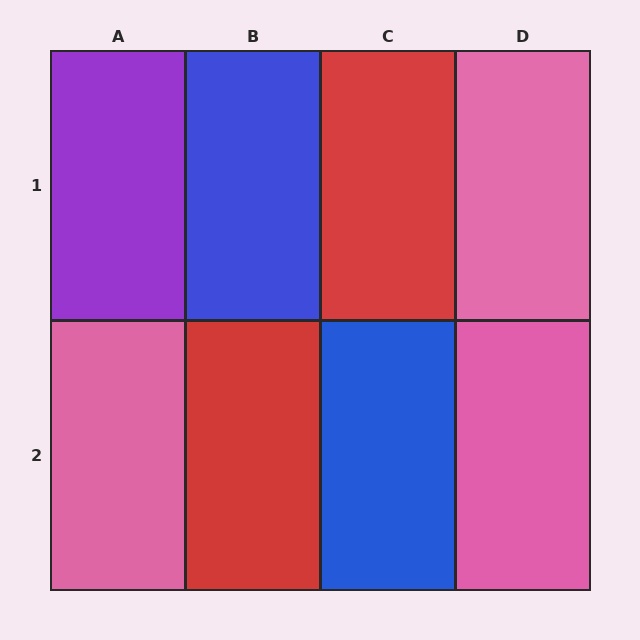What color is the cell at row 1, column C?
Red.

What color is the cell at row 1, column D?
Pink.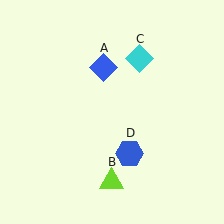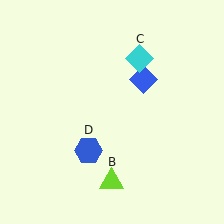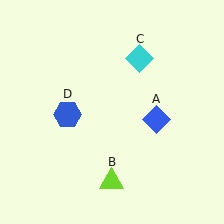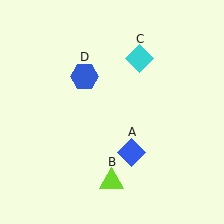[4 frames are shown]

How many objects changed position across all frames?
2 objects changed position: blue diamond (object A), blue hexagon (object D).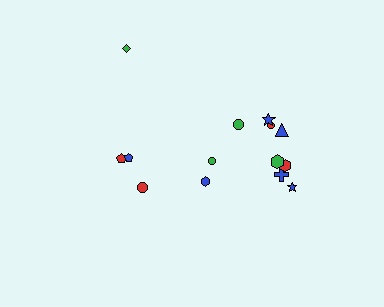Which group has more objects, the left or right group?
The right group.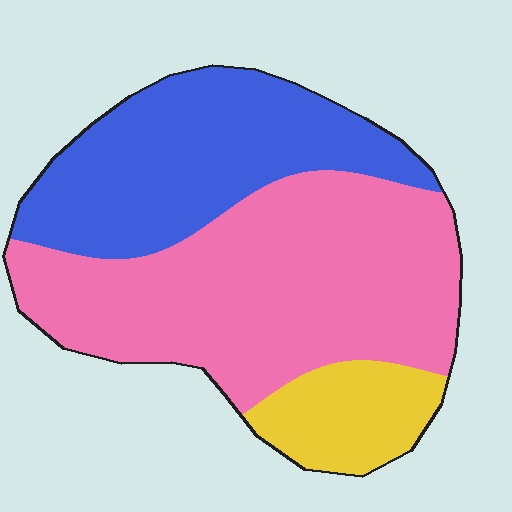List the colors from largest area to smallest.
From largest to smallest: pink, blue, yellow.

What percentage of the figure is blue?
Blue covers 34% of the figure.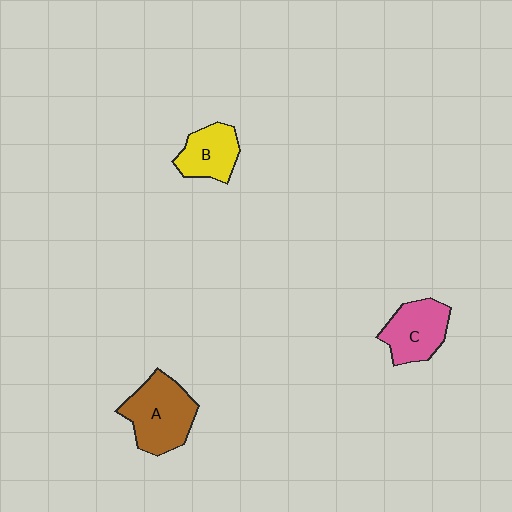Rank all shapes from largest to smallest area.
From largest to smallest: A (brown), C (pink), B (yellow).